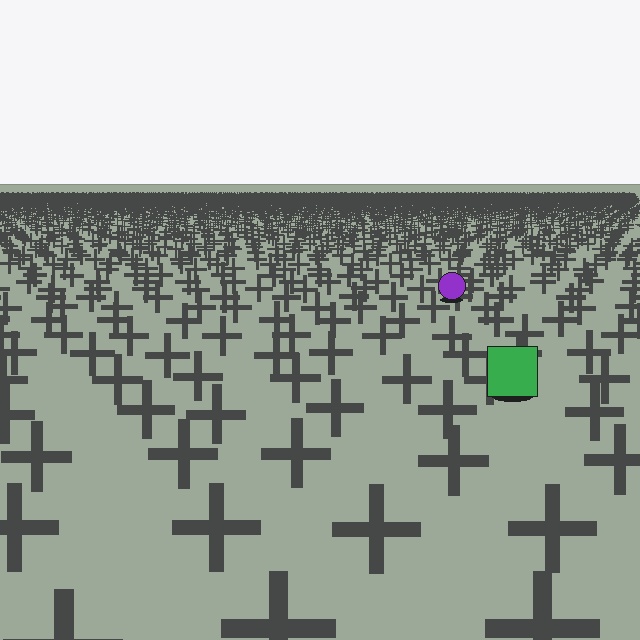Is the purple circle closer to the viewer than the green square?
No. The green square is closer — you can tell from the texture gradient: the ground texture is coarser near it.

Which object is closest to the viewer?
The green square is closest. The texture marks near it are larger and more spread out.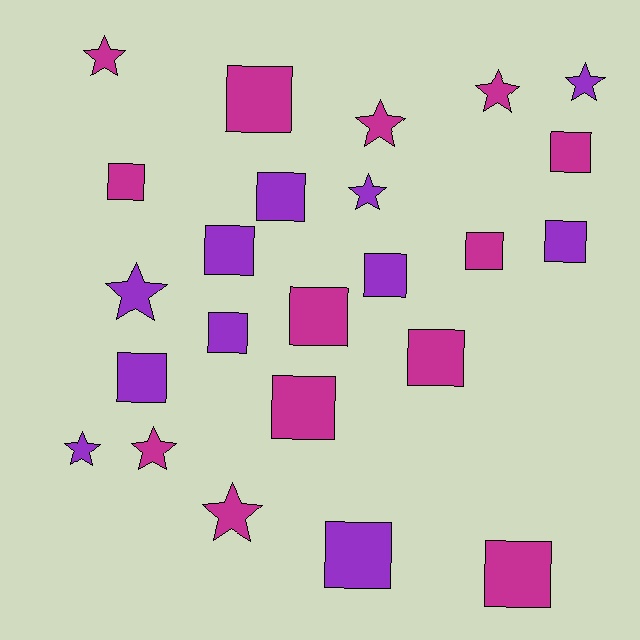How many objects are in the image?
There are 24 objects.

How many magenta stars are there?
There are 5 magenta stars.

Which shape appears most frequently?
Square, with 15 objects.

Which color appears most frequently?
Magenta, with 13 objects.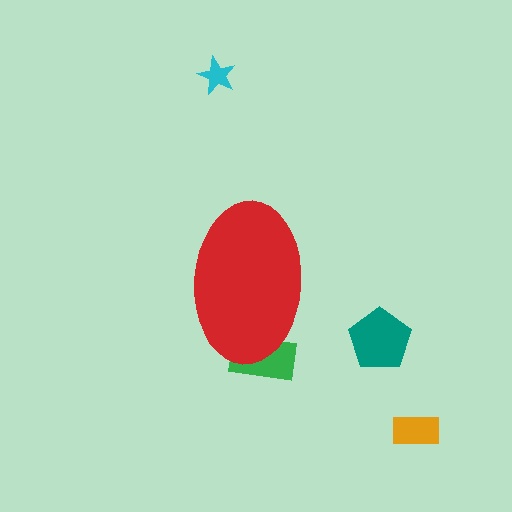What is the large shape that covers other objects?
A red ellipse.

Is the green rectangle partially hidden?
Yes, the green rectangle is partially hidden behind the red ellipse.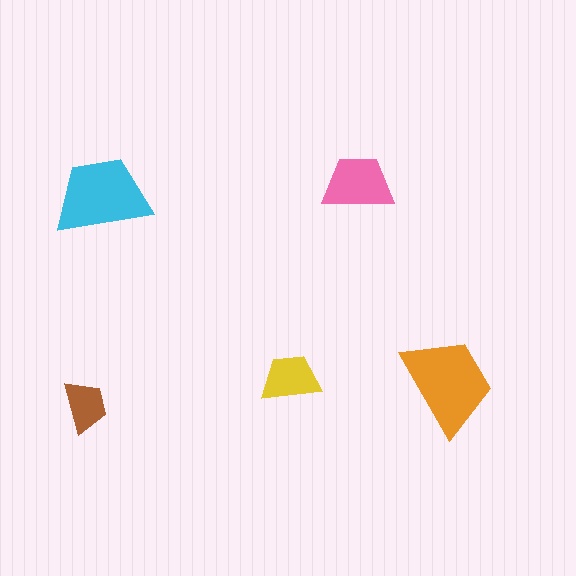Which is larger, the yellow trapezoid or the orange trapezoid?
The orange one.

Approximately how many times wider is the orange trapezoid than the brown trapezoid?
About 2 times wider.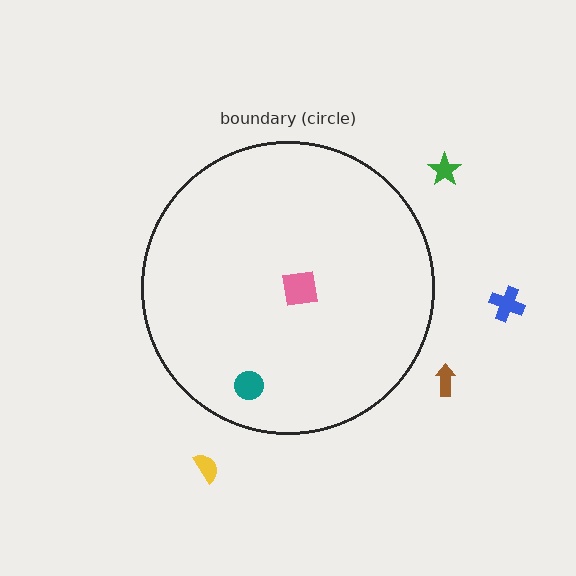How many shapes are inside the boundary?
2 inside, 4 outside.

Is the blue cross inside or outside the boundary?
Outside.